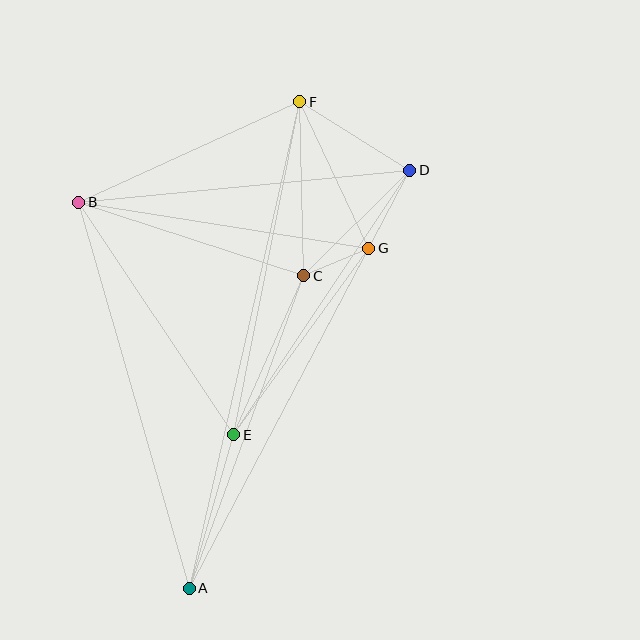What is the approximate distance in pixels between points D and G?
The distance between D and G is approximately 88 pixels.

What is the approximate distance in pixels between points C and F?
The distance between C and F is approximately 174 pixels.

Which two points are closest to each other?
Points C and G are closest to each other.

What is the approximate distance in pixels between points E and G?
The distance between E and G is approximately 230 pixels.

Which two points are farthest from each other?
Points A and F are farthest from each other.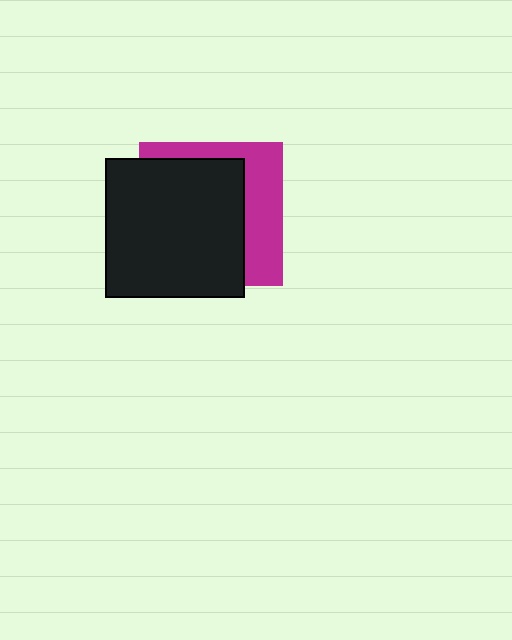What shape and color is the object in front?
The object in front is a black square.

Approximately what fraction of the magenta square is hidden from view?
Roughly 65% of the magenta square is hidden behind the black square.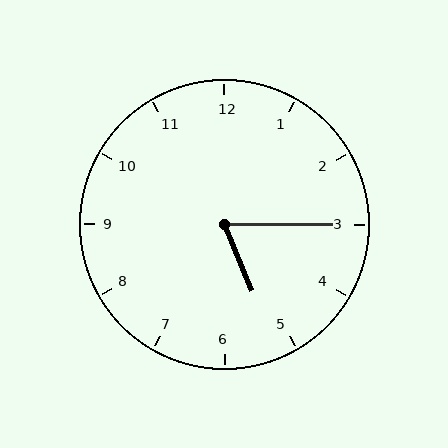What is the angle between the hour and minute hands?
Approximately 68 degrees.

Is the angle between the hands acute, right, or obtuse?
It is acute.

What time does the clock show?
5:15.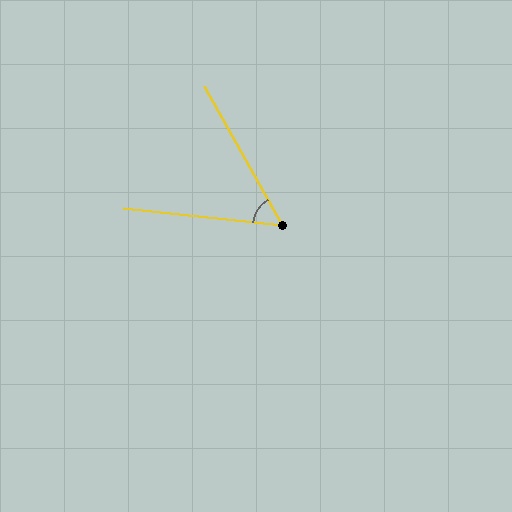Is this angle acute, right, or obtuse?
It is acute.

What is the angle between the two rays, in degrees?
Approximately 55 degrees.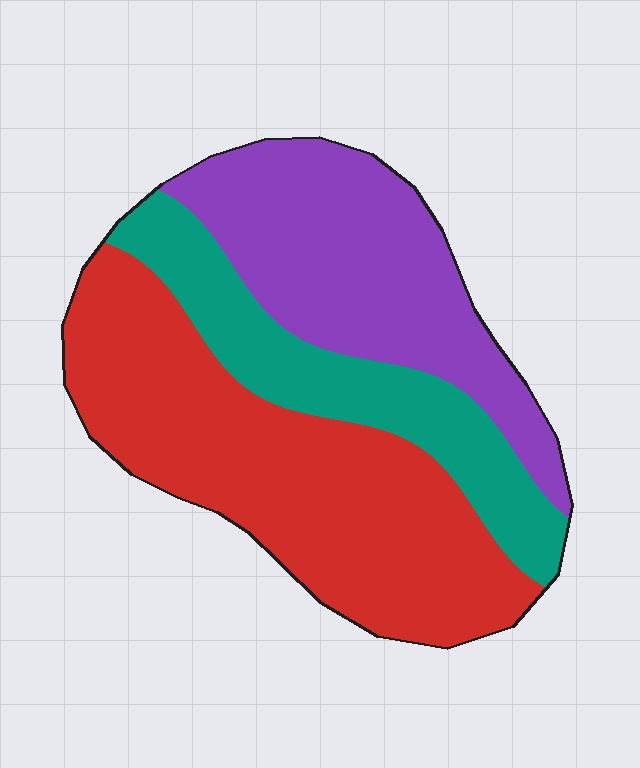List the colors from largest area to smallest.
From largest to smallest: red, purple, teal.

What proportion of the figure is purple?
Purple takes up about one third (1/3) of the figure.